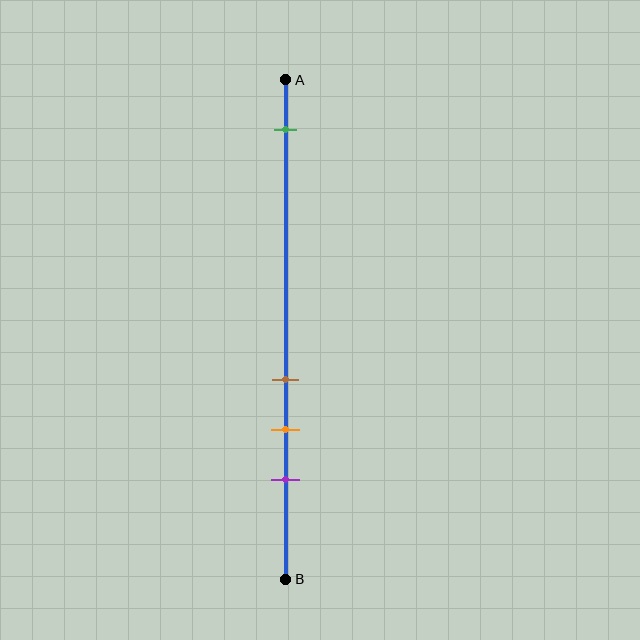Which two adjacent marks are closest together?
The brown and orange marks are the closest adjacent pair.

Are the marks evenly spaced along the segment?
No, the marks are not evenly spaced.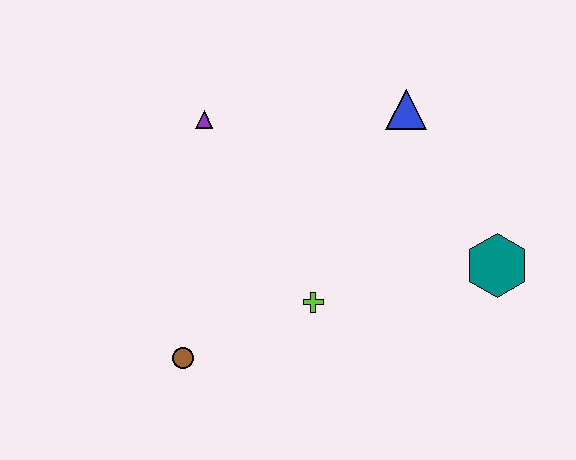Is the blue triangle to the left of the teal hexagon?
Yes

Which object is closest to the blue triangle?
The teal hexagon is closest to the blue triangle.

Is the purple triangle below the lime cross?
No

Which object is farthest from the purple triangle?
The teal hexagon is farthest from the purple triangle.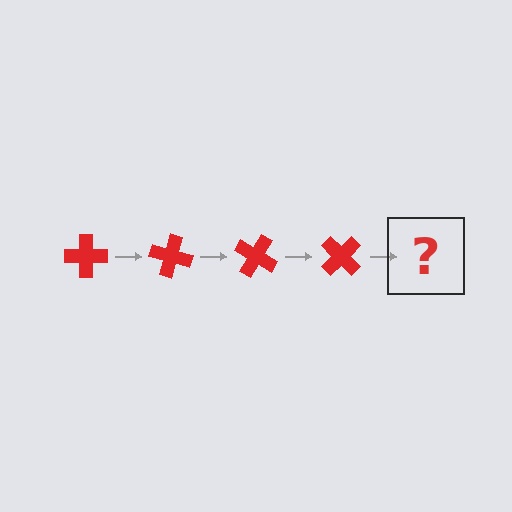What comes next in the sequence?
The next element should be a red cross rotated 60 degrees.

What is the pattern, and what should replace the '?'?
The pattern is that the cross rotates 15 degrees each step. The '?' should be a red cross rotated 60 degrees.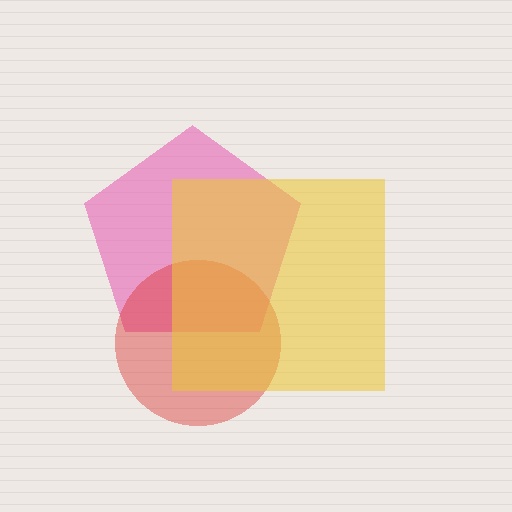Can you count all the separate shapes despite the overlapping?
Yes, there are 3 separate shapes.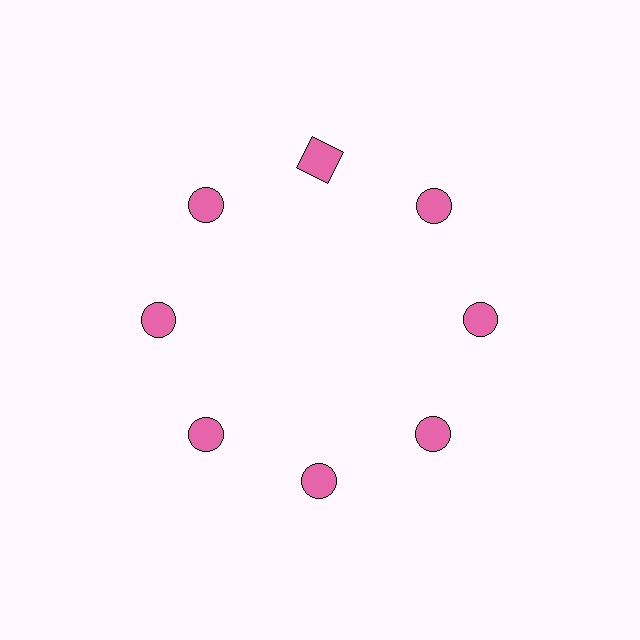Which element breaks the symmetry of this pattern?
The pink square at roughly the 12 o'clock position breaks the symmetry. All other shapes are pink circles.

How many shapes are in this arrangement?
There are 8 shapes arranged in a ring pattern.